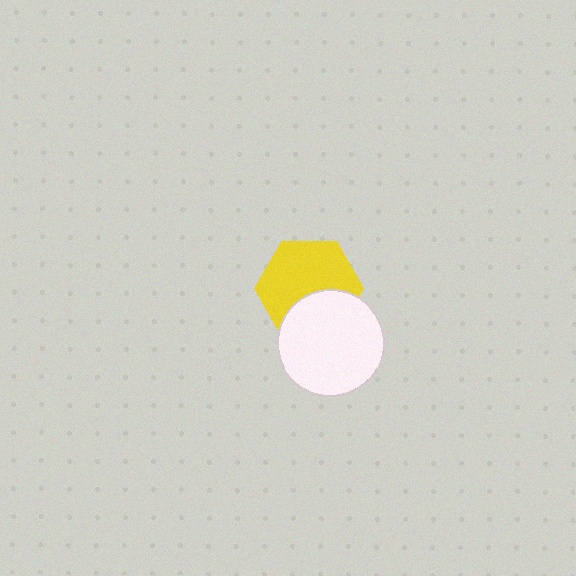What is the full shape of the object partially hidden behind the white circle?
The partially hidden object is a yellow hexagon.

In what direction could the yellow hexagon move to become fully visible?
The yellow hexagon could move up. That would shift it out from behind the white circle entirely.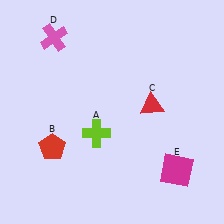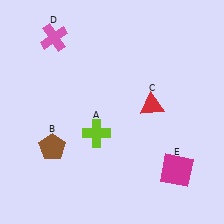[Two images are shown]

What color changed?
The pentagon (B) changed from red in Image 1 to brown in Image 2.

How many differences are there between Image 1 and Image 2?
There is 1 difference between the two images.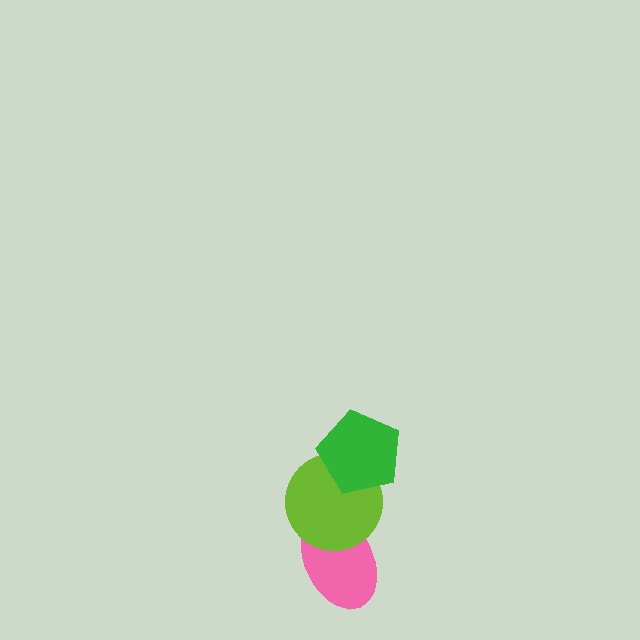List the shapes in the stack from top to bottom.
From top to bottom: the green pentagon, the lime circle, the pink ellipse.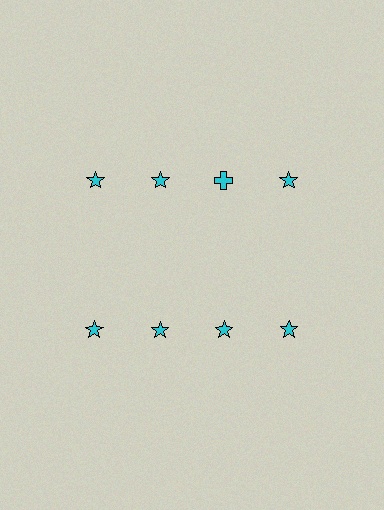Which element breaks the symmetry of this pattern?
The cyan cross in the top row, center column breaks the symmetry. All other shapes are cyan stars.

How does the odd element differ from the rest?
It has a different shape: cross instead of star.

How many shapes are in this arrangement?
There are 8 shapes arranged in a grid pattern.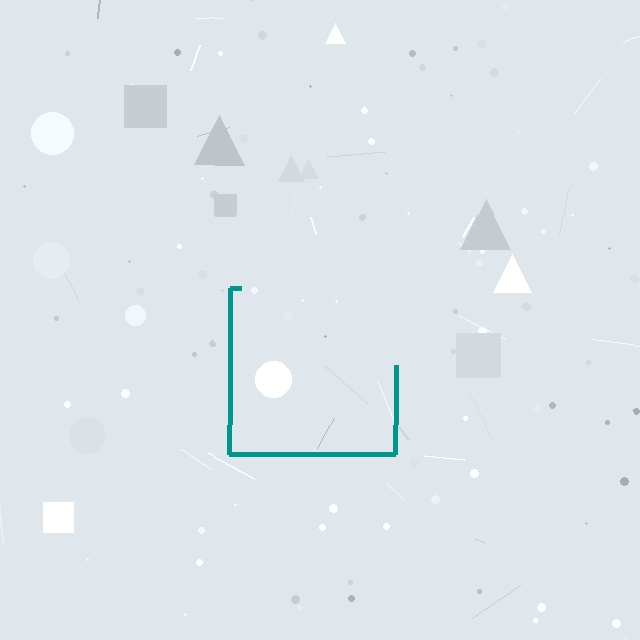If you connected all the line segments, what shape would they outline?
They would outline a square.